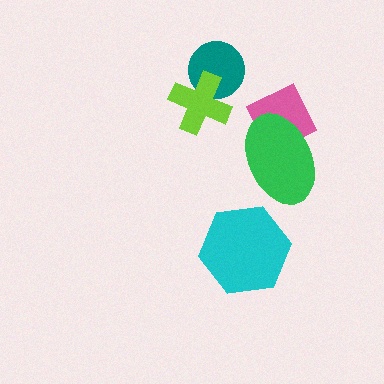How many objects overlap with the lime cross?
1 object overlaps with the lime cross.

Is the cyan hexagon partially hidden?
No, no other shape covers it.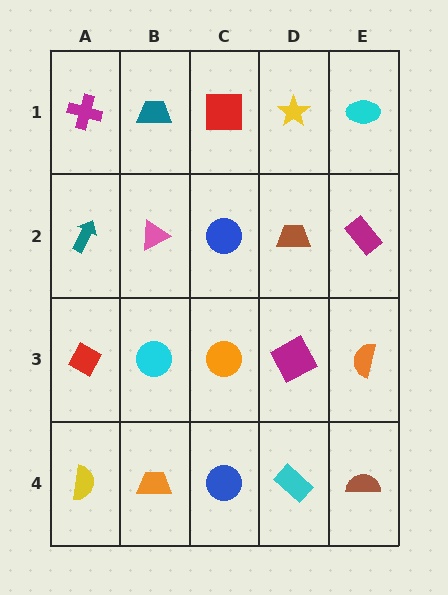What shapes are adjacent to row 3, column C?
A blue circle (row 2, column C), a blue circle (row 4, column C), a cyan circle (row 3, column B), a magenta square (row 3, column D).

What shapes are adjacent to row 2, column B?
A teal trapezoid (row 1, column B), a cyan circle (row 3, column B), a teal arrow (row 2, column A), a blue circle (row 2, column C).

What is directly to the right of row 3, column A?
A cyan circle.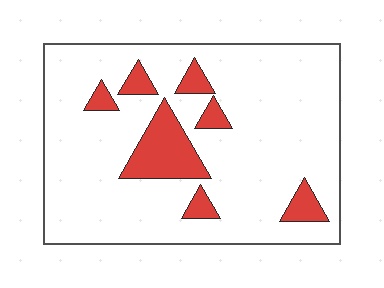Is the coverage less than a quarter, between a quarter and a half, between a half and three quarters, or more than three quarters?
Less than a quarter.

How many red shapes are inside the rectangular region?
7.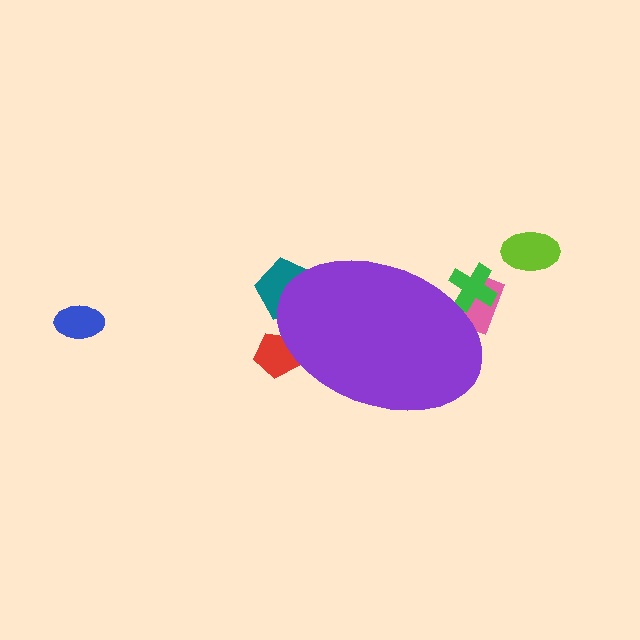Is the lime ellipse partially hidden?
No, the lime ellipse is fully visible.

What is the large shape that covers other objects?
A purple ellipse.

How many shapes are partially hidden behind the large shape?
4 shapes are partially hidden.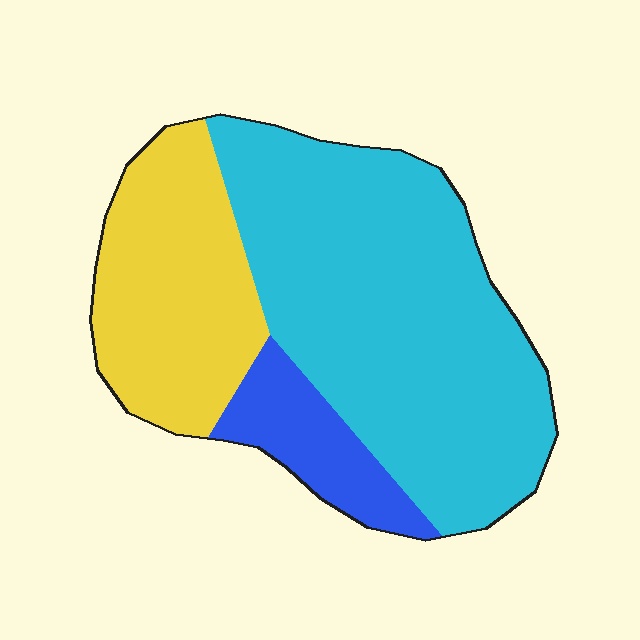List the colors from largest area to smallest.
From largest to smallest: cyan, yellow, blue.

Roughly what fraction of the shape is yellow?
Yellow takes up about one quarter (1/4) of the shape.